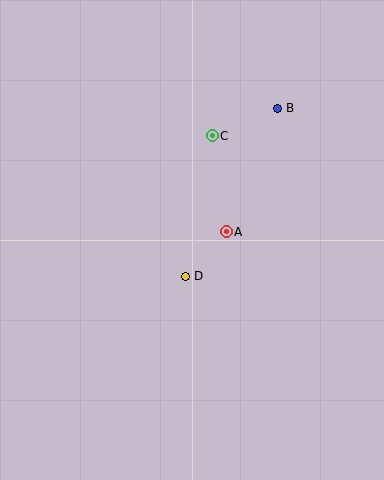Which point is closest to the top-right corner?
Point B is closest to the top-right corner.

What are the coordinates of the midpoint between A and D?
The midpoint between A and D is at (206, 254).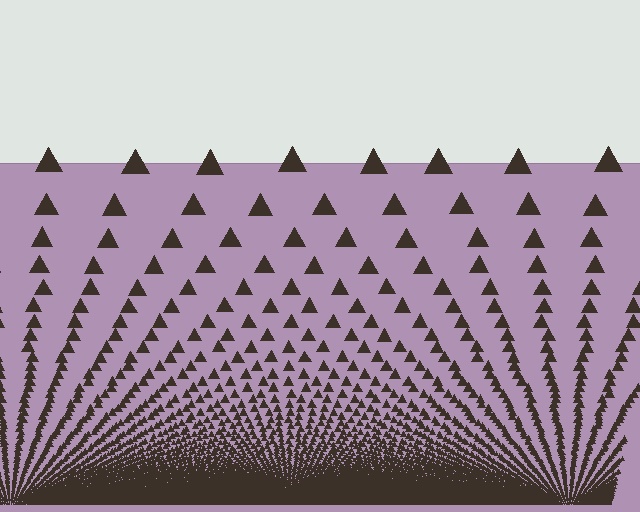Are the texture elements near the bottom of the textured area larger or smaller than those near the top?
Smaller. The gradient is inverted — elements near the bottom are smaller and denser.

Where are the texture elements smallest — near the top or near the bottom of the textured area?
Near the bottom.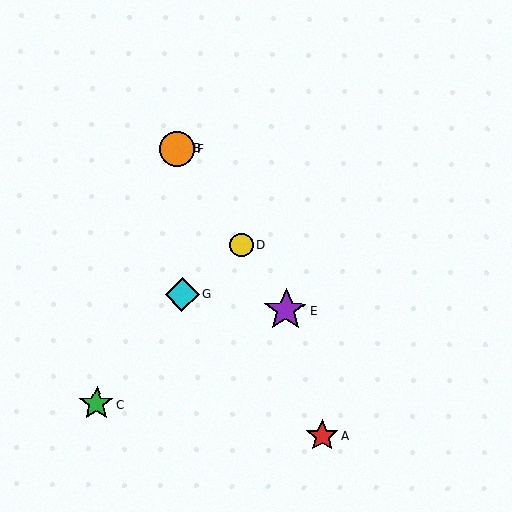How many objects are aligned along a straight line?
4 objects (B, D, E, F) are aligned along a straight line.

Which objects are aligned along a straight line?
Objects B, D, E, F are aligned along a straight line.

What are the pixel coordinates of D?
Object D is at (242, 245).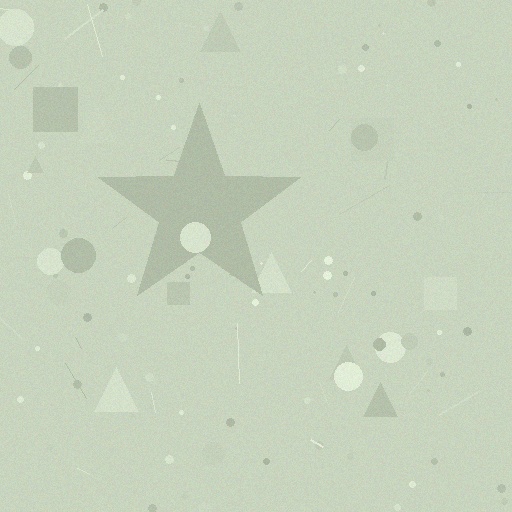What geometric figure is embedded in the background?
A star is embedded in the background.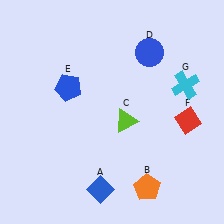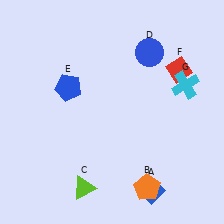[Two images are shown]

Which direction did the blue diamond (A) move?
The blue diamond (A) moved right.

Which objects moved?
The objects that moved are: the blue diamond (A), the lime triangle (C), the red diamond (F).